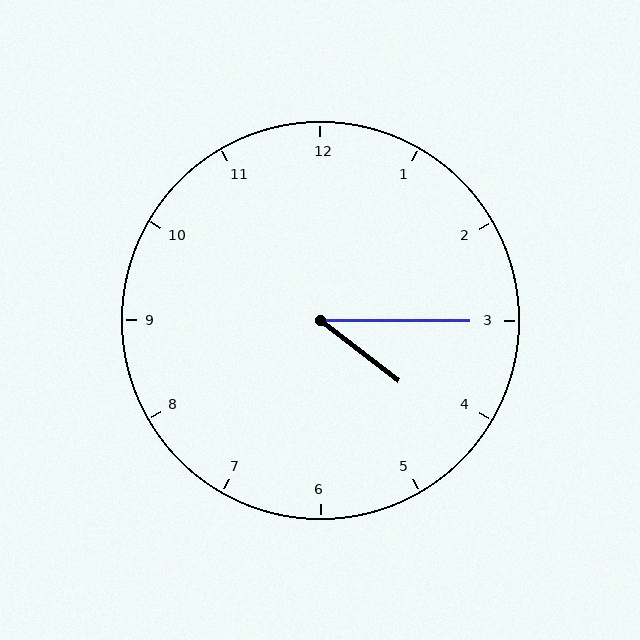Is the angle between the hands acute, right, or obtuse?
It is acute.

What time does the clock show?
4:15.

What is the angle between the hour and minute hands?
Approximately 38 degrees.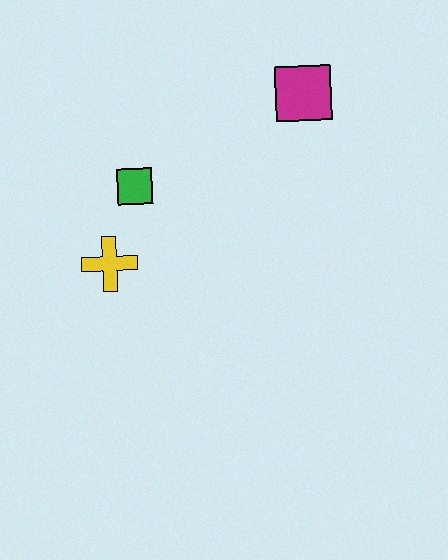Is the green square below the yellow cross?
No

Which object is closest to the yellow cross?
The green square is closest to the yellow cross.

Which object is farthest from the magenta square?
The yellow cross is farthest from the magenta square.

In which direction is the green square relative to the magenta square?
The green square is to the left of the magenta square.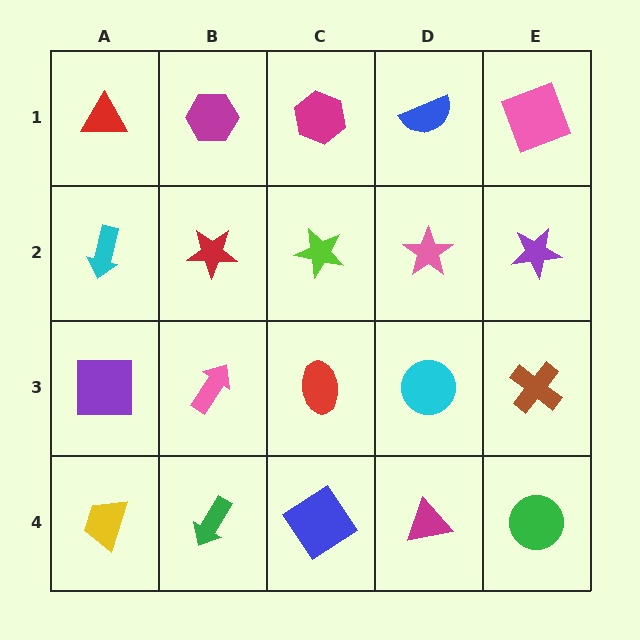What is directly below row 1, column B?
A red star.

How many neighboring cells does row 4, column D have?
3.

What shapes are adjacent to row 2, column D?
A blue semicircle (row 1, column D), a cyan circle (row 3, column D), a lime star (row 2, column C), a purple star (row 2, column E).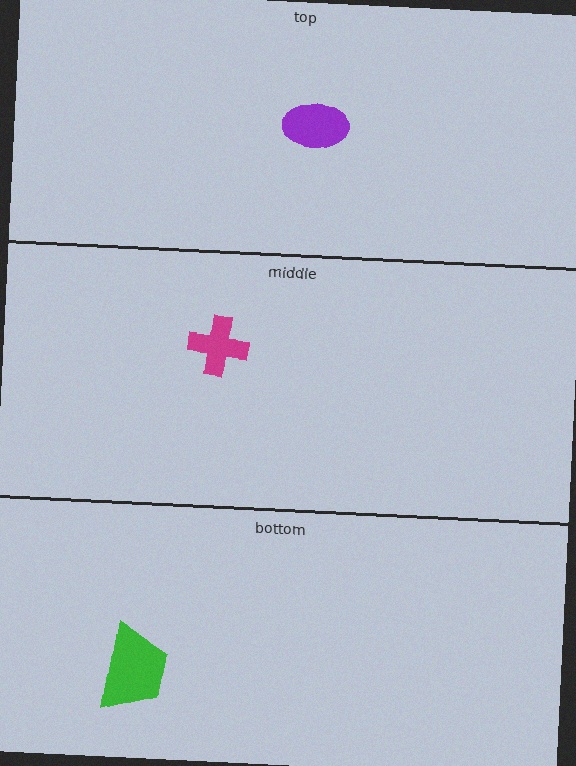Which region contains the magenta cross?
The middle region.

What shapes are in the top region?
The purple ellipse.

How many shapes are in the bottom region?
1.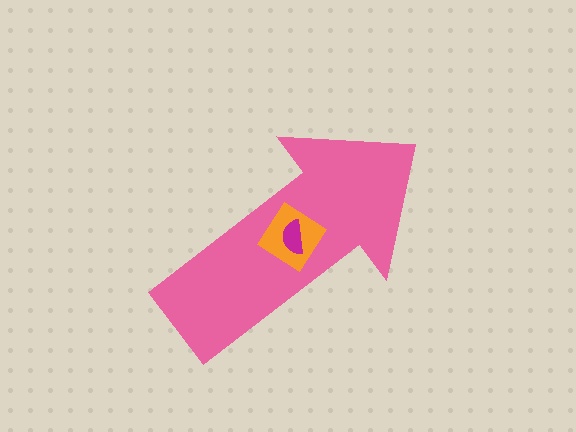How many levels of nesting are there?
3.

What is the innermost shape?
The magenta semicircle.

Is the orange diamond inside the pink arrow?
Yes.